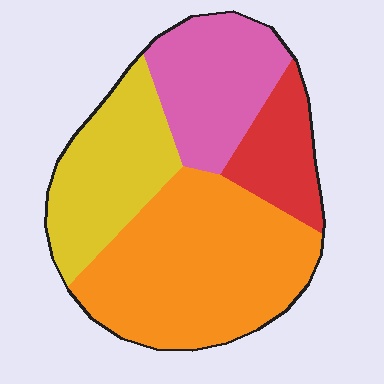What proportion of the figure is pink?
Pink takes up about one fifth (1/5) of the figure.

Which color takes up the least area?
Red, at roughly 15%.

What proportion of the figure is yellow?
Yellow covers about 25% of the figure.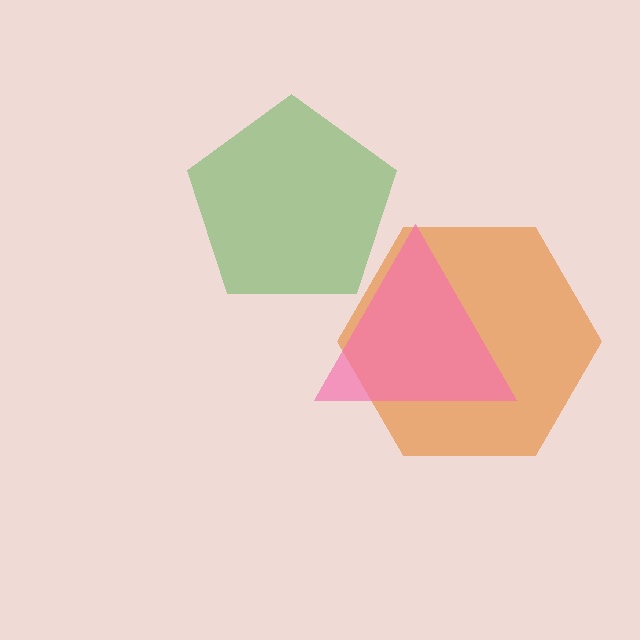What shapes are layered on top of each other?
The layered shapes are: an orange hexagon, a green pentagon, a pink triangle.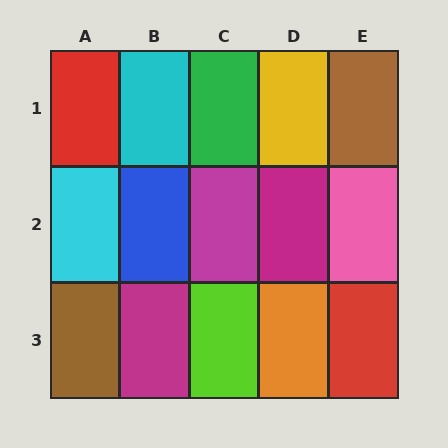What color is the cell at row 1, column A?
Red.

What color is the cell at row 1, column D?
Yellow.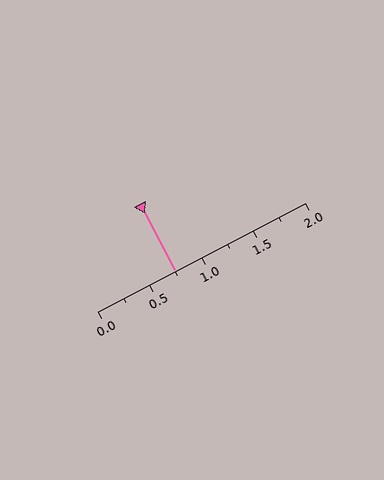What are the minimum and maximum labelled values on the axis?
The axis runs from 0.0 to 2.0.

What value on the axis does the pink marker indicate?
The marker indicates approximately 0.75.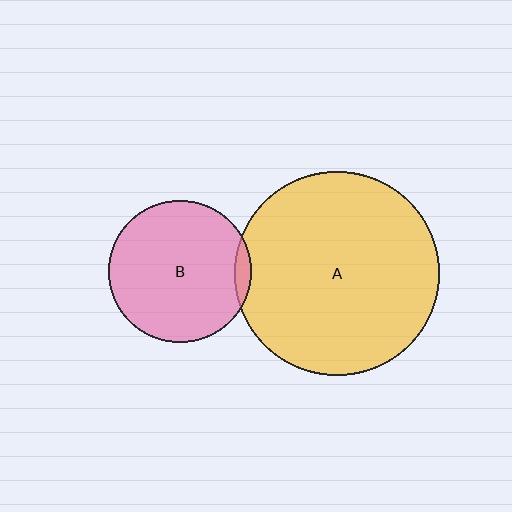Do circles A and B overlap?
Yes.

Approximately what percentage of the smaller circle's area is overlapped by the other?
Approximately 5%.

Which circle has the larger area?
Circle A (yellow).